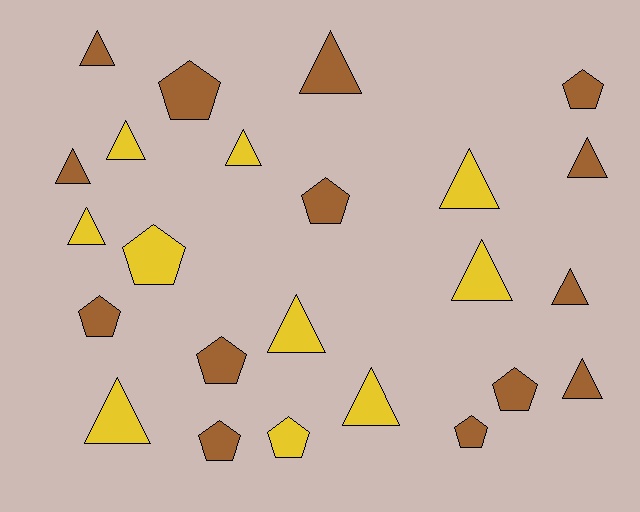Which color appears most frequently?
Brown, with 14 objects.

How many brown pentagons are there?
There are 8 brown pentagons.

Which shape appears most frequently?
Triangle, with 14 objects.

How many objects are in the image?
There are 24 objects.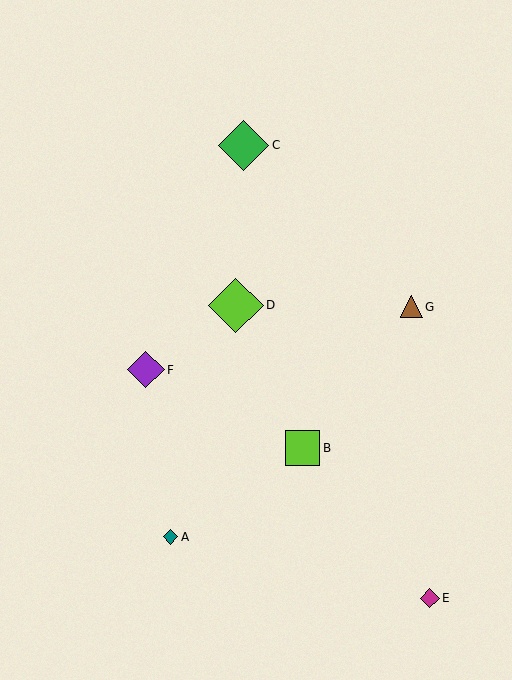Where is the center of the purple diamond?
The center of the purple diamond is at (146, 370).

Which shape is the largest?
The lime diamond (labeled D) is the largest.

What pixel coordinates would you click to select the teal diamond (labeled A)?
Click at (170, 537) to select the teal diamond A.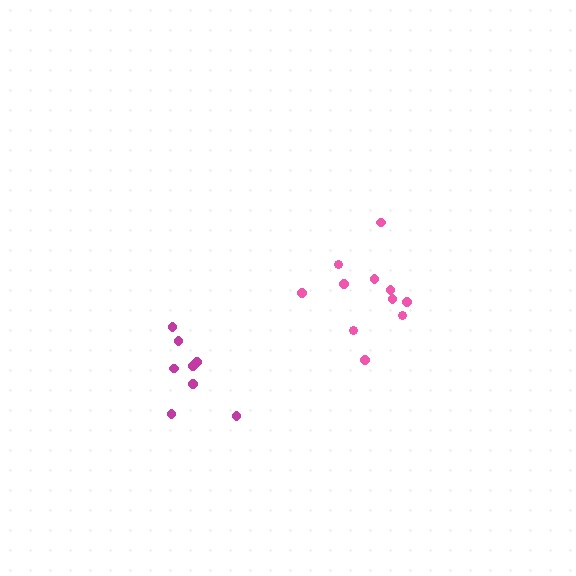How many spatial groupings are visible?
There are 2 spatial groupings.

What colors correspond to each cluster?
The clusters are colored: magenta, pink.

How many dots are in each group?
Group 1: 8 dots, Group 2: 11 dots (19 total).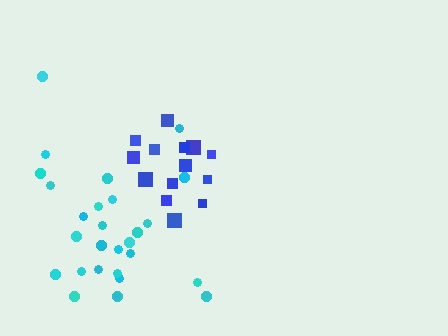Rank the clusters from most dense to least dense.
blue, cyan.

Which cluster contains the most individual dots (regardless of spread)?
Cyan (28).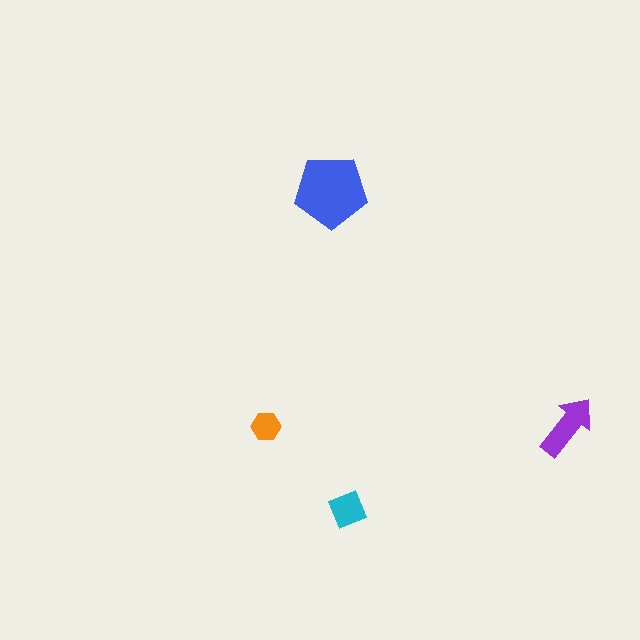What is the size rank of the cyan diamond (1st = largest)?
3rd.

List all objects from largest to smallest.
The blue pentagon, the purple arrow, the cyan diamond, the orange hexagon.